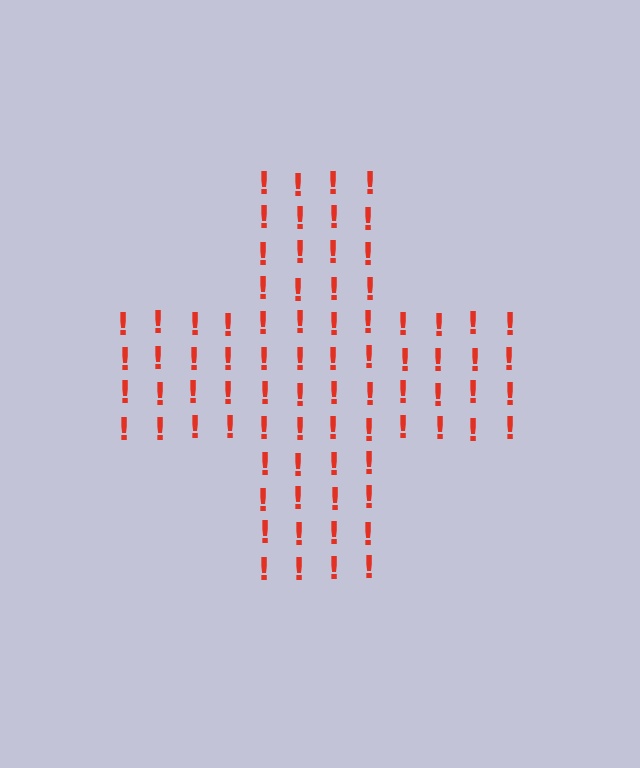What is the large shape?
The large shape is a cross.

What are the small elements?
The small elements are exclamation marks.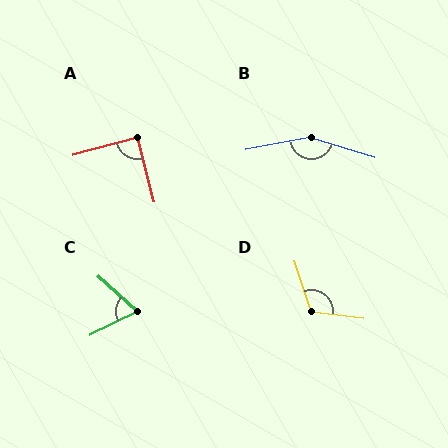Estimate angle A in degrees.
Approximately 89 degrees.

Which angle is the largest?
B, at approximately 152 degrees.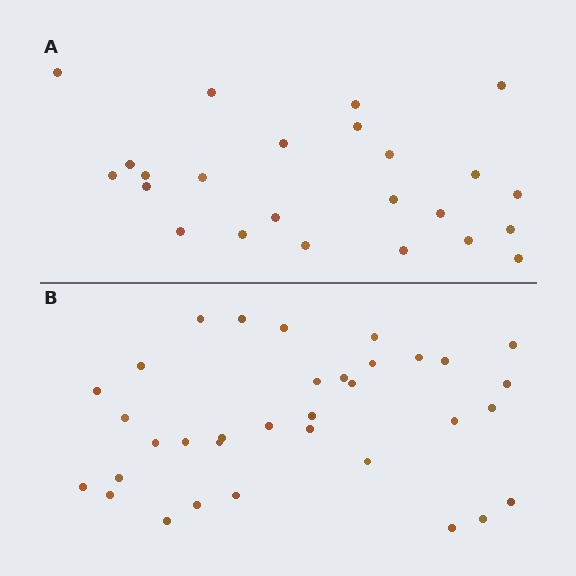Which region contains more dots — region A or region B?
Region B (the bottom region) has more dots.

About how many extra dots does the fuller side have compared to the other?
Region B has roughly 10 or so more dots than region A.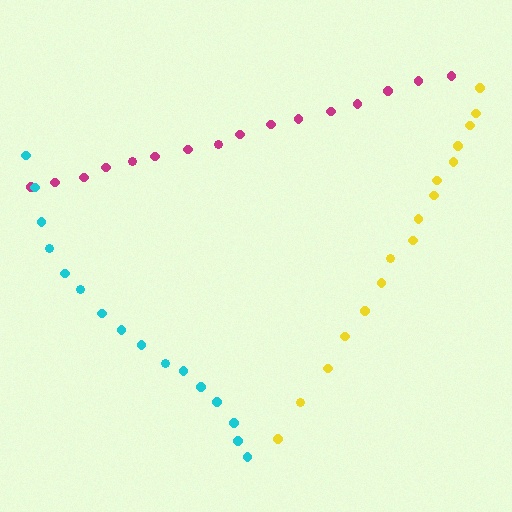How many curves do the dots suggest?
There are 3 distinct paths.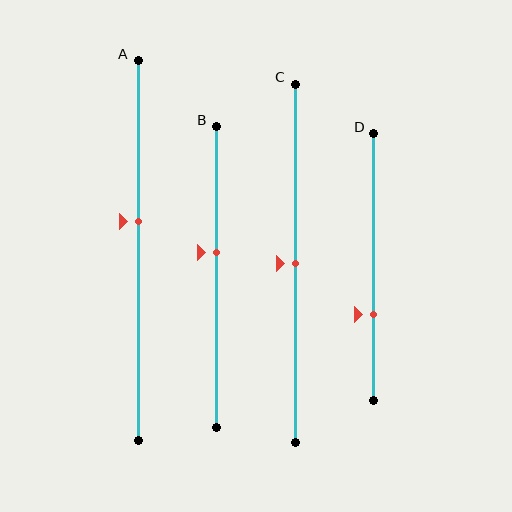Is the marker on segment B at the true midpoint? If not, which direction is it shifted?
No, the marker on segment B is shifted upward by about 8% of the segment length.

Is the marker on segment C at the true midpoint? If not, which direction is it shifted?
Yes, the marker on segment C is at the true midpoint.